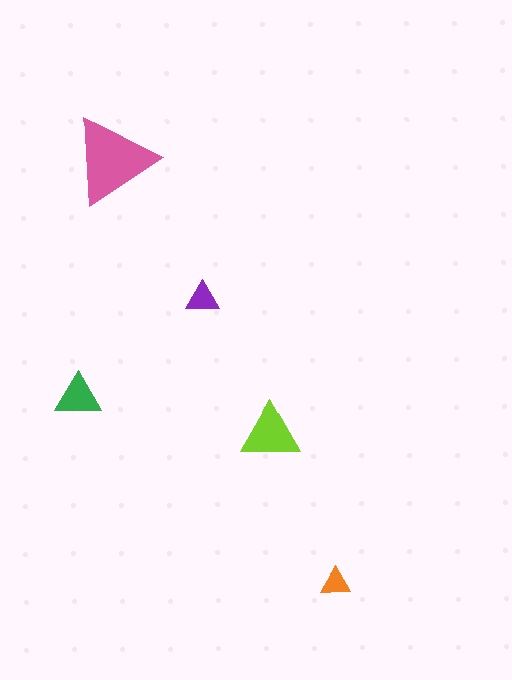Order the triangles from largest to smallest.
the pink one, the lime one, the green one, the purple one, the orange one.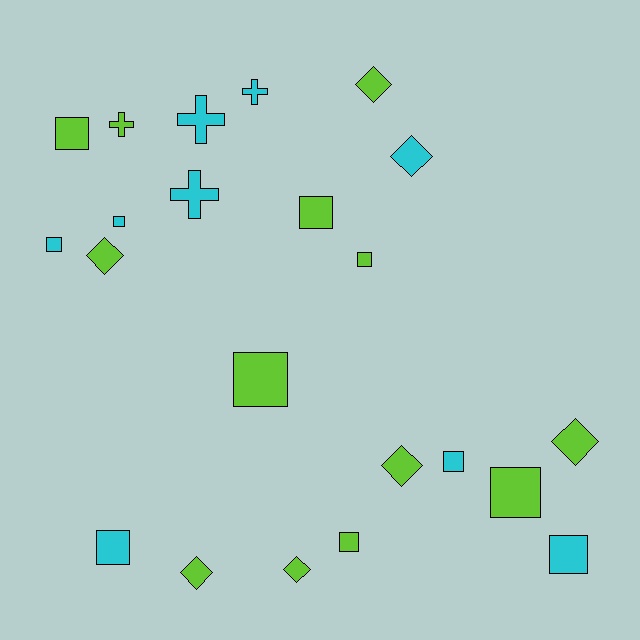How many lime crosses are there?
There is 1 lime cross.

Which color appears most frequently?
Lime, with 13 objects.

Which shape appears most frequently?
Square, with 11 objects.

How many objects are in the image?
There are 22 objects.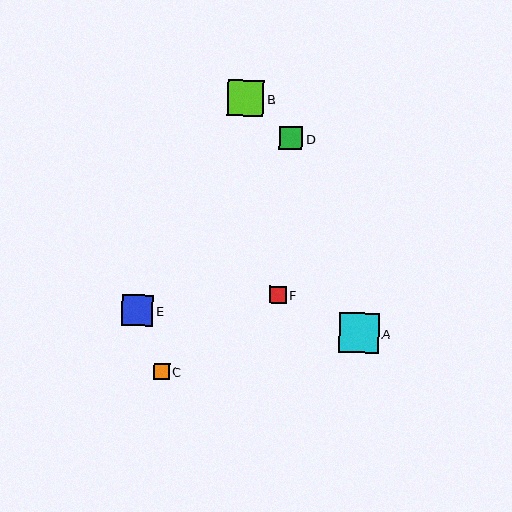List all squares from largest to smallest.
From largest to smallest: A, B, E, D, F, C.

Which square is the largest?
Square A is the largest with a size of approximately 39 pixels.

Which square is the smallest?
Square C is the smallest with a size of approximately 16 pixels.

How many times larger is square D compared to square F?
Square D is approximately 1.4 times the size of square F.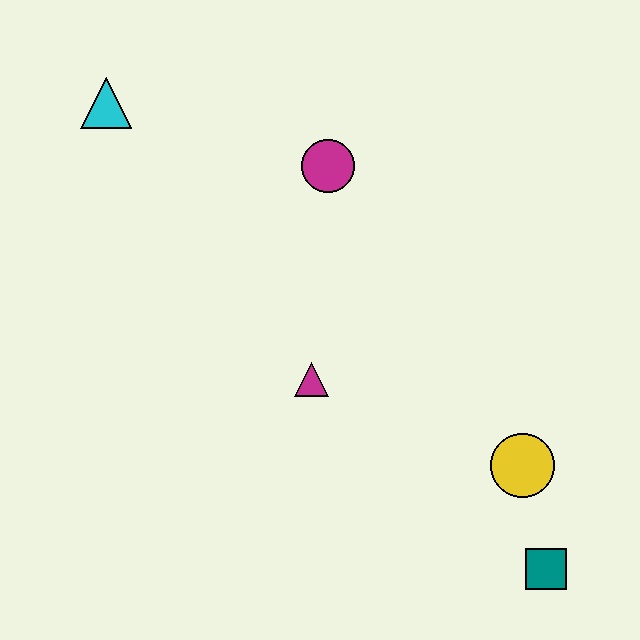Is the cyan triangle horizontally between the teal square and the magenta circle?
No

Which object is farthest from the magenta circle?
The teal square is farthest from the magenta circle.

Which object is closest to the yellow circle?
The teal square is closest to the yellow circle.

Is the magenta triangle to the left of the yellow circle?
Yes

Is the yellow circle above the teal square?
Yes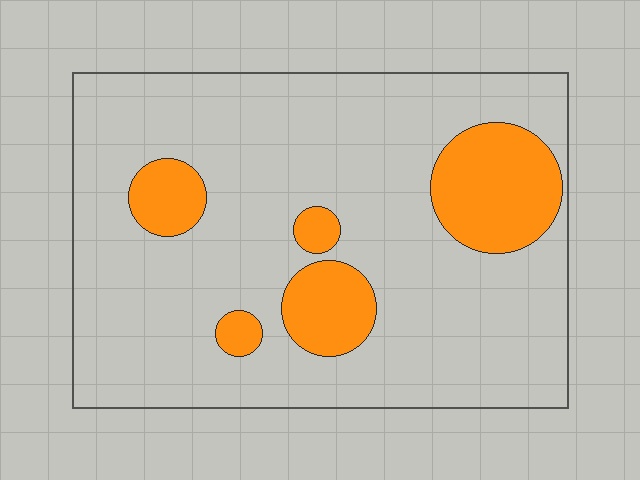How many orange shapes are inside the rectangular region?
5.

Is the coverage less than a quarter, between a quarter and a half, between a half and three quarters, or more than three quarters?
Less than a quarter.